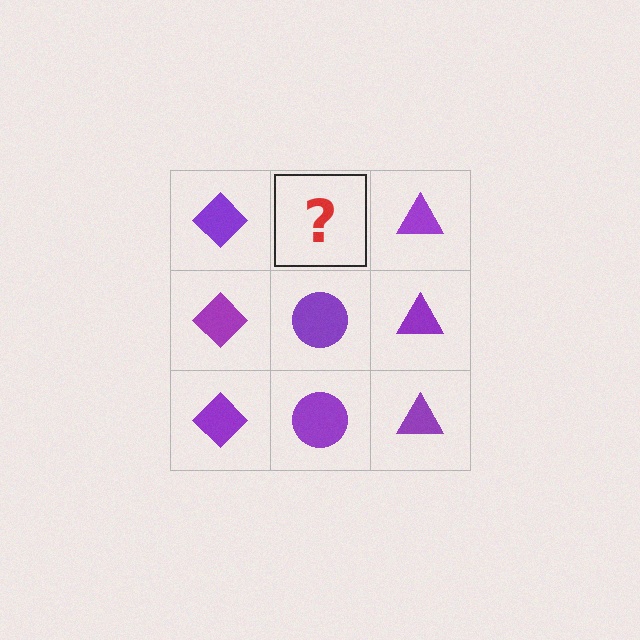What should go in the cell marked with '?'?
The missing cell should contain a purple circle.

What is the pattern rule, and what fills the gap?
The rule is that each column has a consistent shape. The gap should be filled with a purple circle.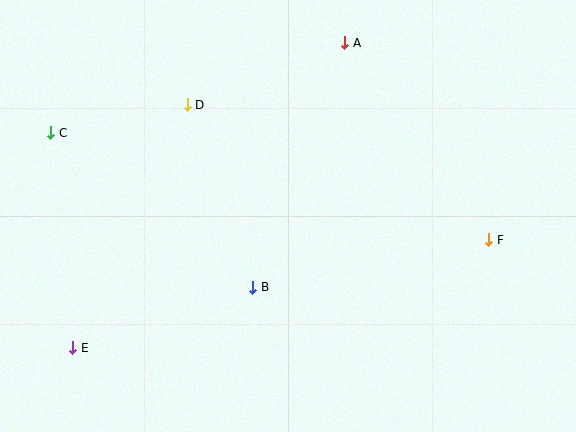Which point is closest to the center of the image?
Point B at (253, 287) is closest to the center.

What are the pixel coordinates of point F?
Point F is at (489, 240).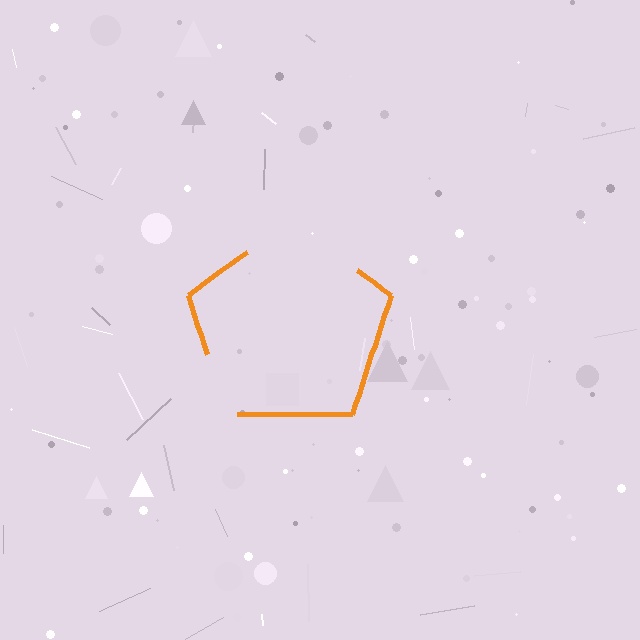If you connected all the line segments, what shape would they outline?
They would outline a pentagon.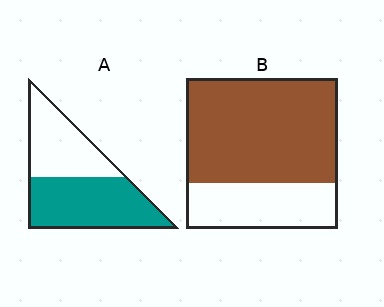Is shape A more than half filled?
Yes.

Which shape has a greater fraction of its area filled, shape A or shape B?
Shape B.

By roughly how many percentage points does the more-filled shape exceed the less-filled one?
By roughly 15 percentage points (B over A).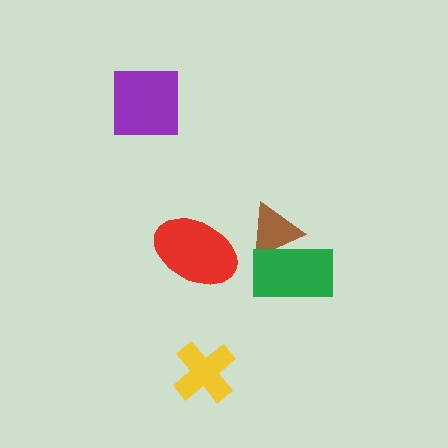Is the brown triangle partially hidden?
Yes, it is partially covered by another shape.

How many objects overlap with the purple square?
0 objects overlap with the purple square.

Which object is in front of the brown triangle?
The green rectangle is in front of the brown triangle.